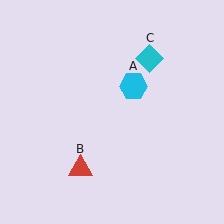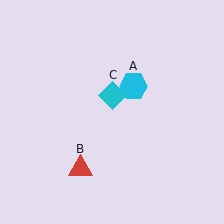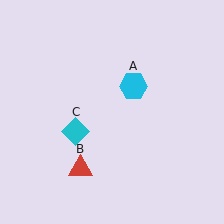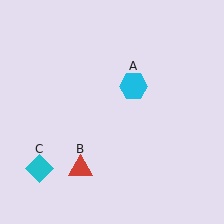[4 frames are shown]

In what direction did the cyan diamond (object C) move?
The cyan diamond (object C) moved down and to the left.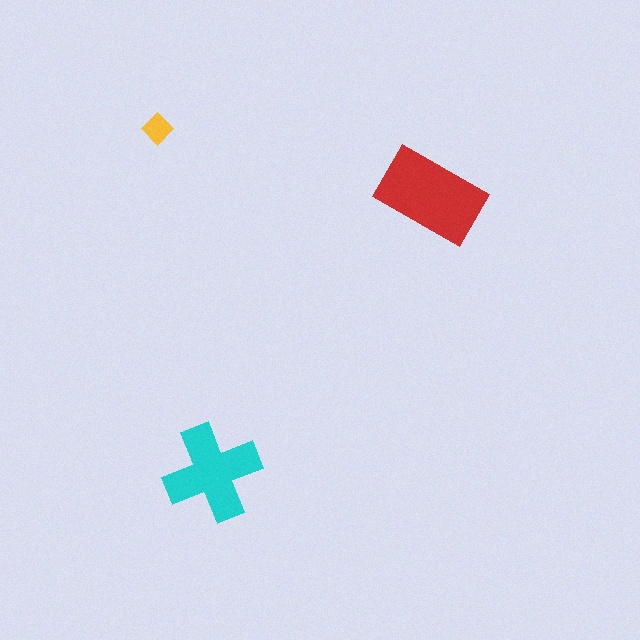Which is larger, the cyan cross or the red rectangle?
The red rectangle.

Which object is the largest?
The red rectangle.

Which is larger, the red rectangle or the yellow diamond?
The red rectangle.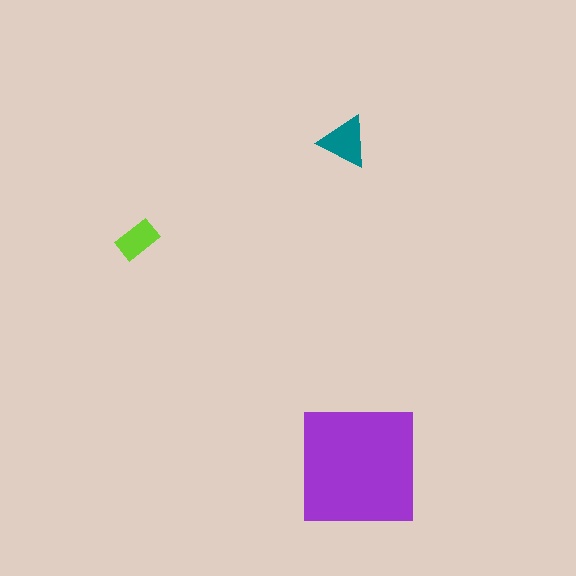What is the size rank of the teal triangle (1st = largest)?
2nd.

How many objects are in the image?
There are 3 objects in the image.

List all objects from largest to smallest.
The purple square, the teal triangle, the lime rectangle.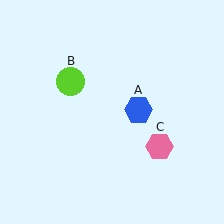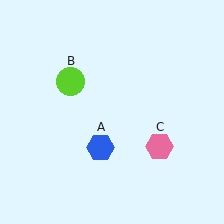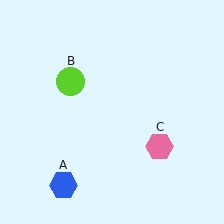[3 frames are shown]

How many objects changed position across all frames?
1 object changed position: blue hexagon (object A).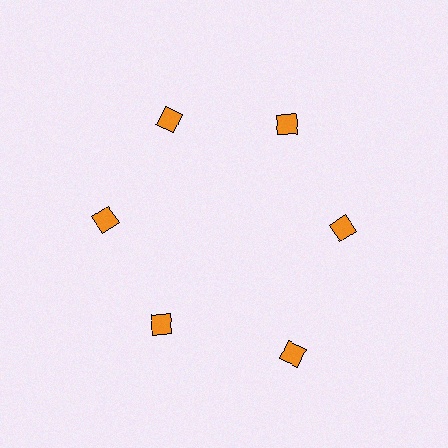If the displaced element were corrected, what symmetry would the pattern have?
It would have 6-fold rotational symmetry — the pattern would map onto itself every 60 degrees.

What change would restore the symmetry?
The symmetry would be restored by moving it inward, back onto the ring so that all 6 squares sit at equal angles and equal distance from the center.